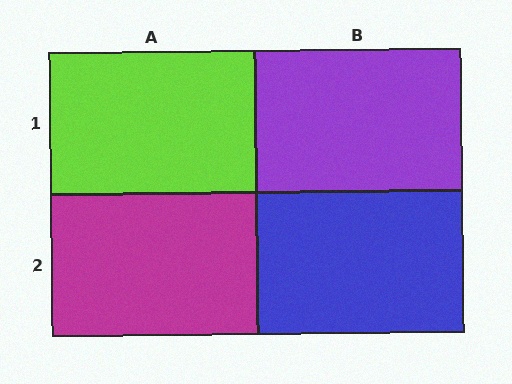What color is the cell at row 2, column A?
Magenta.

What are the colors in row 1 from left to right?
Lime, purple.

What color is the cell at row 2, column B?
Blue.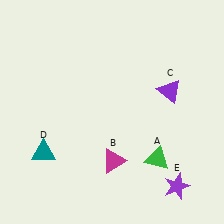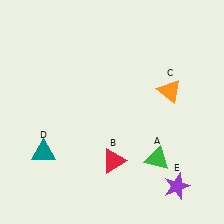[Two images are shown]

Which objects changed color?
B changed from magenta to red. C changed from purple to orange.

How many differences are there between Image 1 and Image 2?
There are 2 differences between the two images.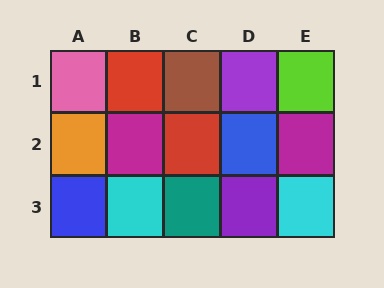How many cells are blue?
2 cells are blue.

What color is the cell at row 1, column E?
Lime.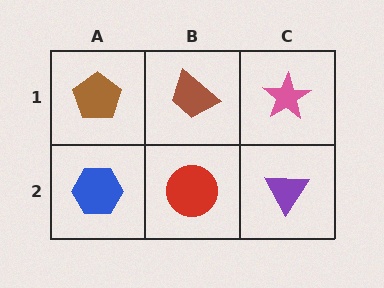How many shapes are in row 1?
3 shapes.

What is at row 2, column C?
A purple triangle.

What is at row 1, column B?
A brown trapezoid.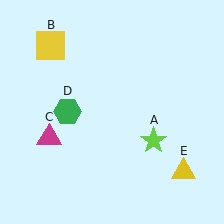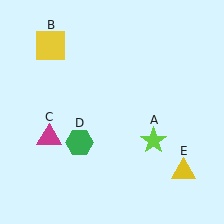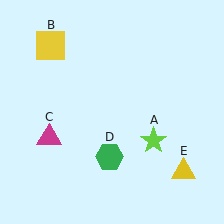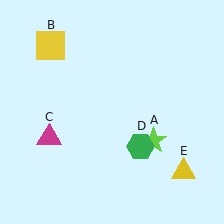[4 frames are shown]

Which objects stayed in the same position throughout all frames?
Lime star (object A) and yellow square (object B) and magenta triangle (object C) and yellow triangle (object E) remained stationary.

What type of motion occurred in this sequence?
The green hexagon (object D) rotated counterclockwise around the center of the scene.